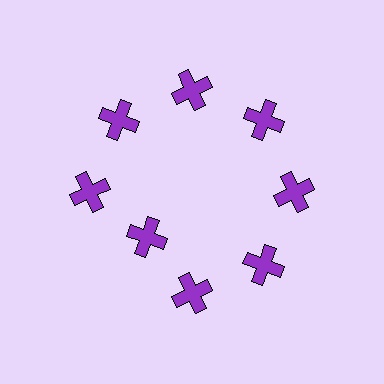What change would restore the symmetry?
The symmetry would be restored by moving it outward, back onto the ring so that all 8 crosses sit at equal angles and equal distance from the center.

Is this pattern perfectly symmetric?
No. The 8 purple crosses are arranged in a ring, but one element near the 8 o'clock position is pulled inward toward the center, breaking the 8-fold rotational symmetry.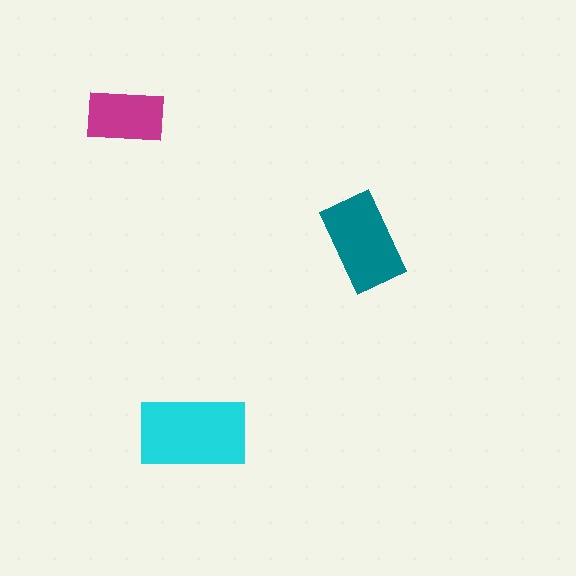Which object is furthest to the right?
The teal rectangle is rightmost.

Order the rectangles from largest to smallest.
the cyan one, the teal one, the magenta one.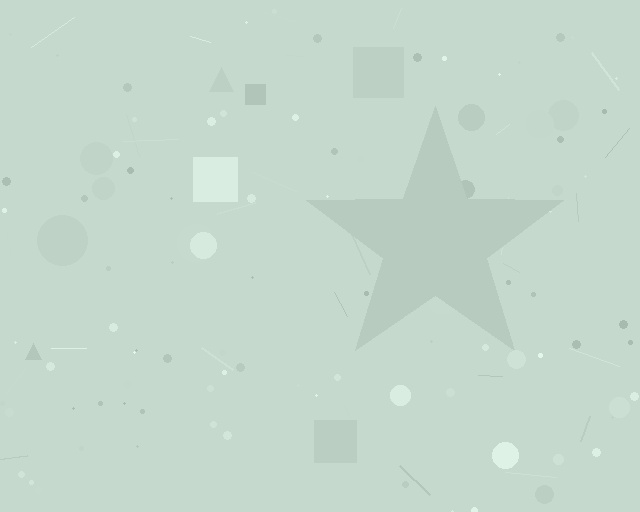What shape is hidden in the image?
A star is hidden in the image.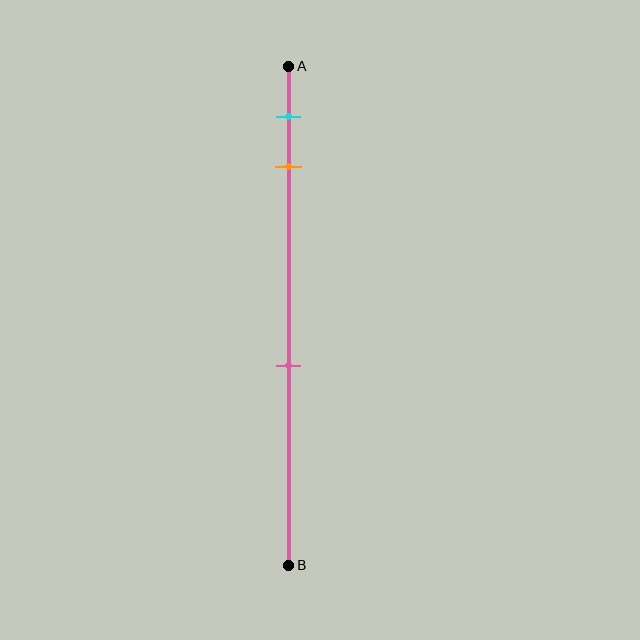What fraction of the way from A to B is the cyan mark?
The cyan mark is approximately 10% (0.1) of the way from A to B.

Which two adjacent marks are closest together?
The cyan and orange marks are the closest adjacent pair.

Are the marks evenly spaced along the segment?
No, the marks are not evenly spaced.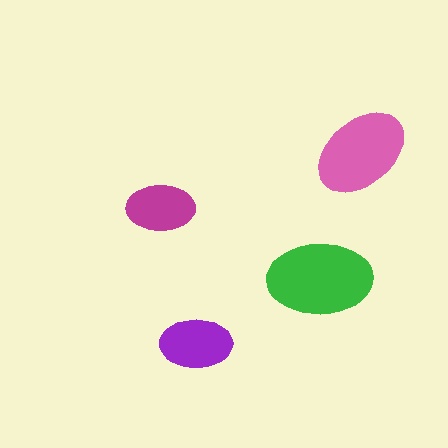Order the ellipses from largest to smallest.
the green one, the pink one, the purple one, the magenta one.